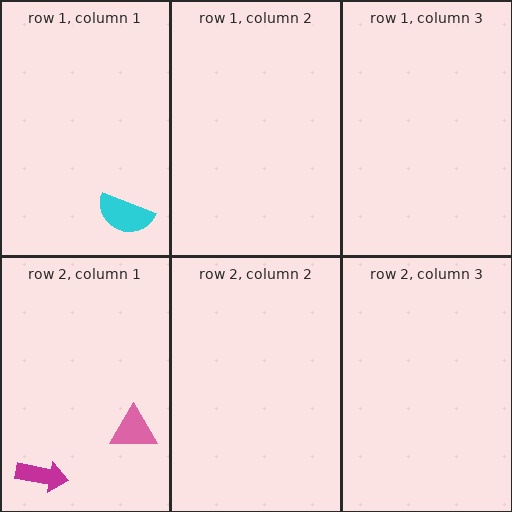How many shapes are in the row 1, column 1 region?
1.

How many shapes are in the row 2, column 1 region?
2.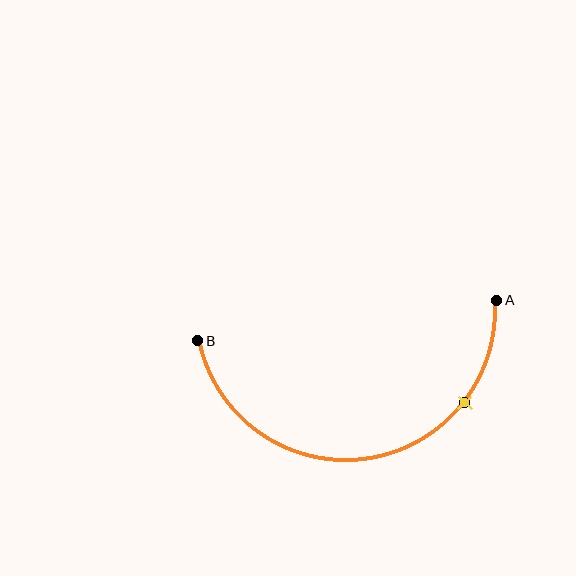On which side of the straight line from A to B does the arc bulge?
The arc bulges below the straight line connecting A and B.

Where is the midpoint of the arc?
The arc midpoint is the point on the curve farthest from the straight line joining A and B. It sits below that line.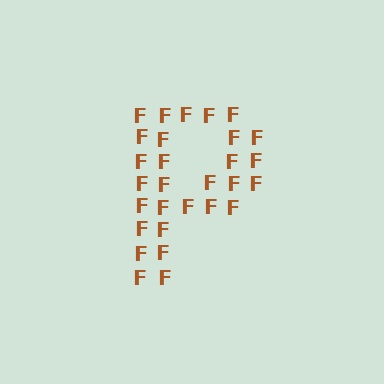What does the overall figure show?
The overall figure shows the letter P.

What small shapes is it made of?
It is made of small letter F's.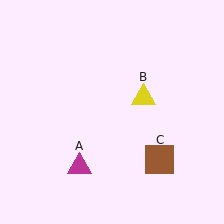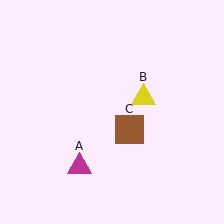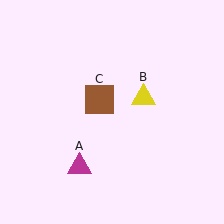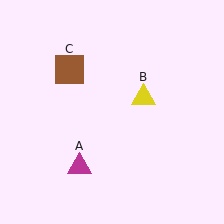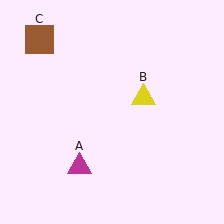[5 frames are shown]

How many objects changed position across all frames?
1 object changed position: brown square (object C).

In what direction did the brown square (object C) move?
The brown square (object C) moved up and to the left.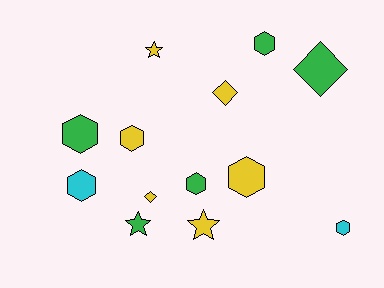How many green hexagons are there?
There are 3 green hexagons.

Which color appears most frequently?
Yellow, with 6 objects.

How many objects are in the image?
There are 13 objects.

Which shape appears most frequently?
Hexagon, with 7 objects.